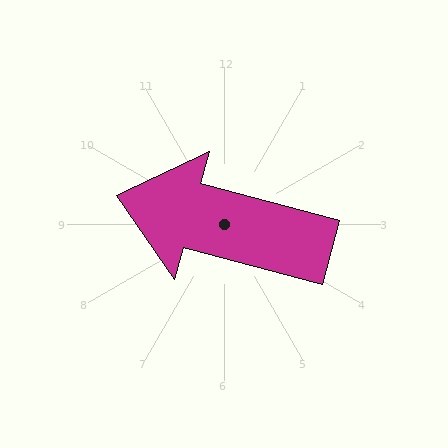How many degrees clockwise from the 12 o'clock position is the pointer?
Approximately 285 degrees.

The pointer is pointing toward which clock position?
Roughly 9 o'clock.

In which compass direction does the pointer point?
West.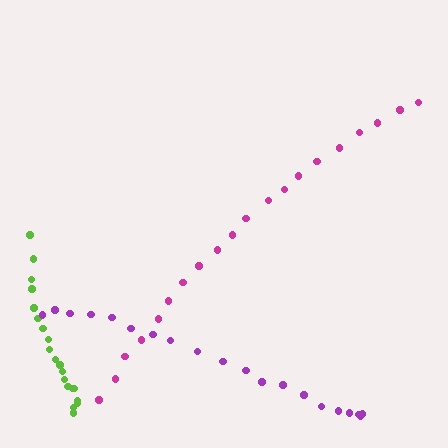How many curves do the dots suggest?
There are 3 distinct paths.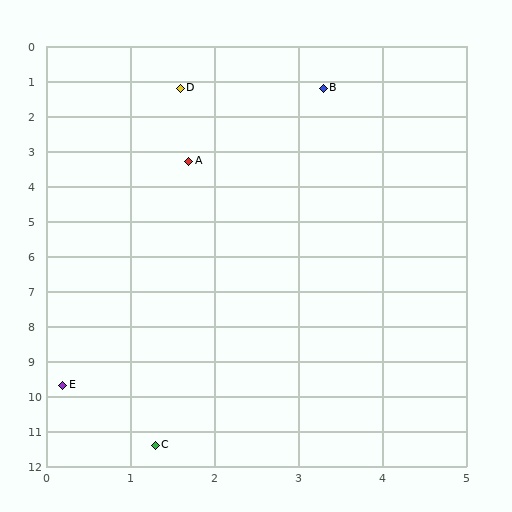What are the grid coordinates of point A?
Point A is at approximately (1.7, 3.3).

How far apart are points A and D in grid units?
Points A and D are about 2.1 grid units apart.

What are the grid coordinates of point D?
Point D is at approximately (1.6, 1.2).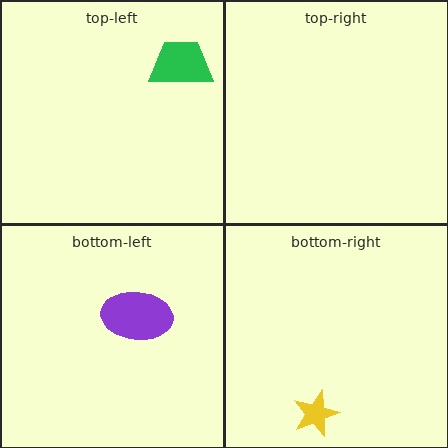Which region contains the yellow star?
The bottom-right region.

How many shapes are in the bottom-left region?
1.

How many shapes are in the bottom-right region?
1.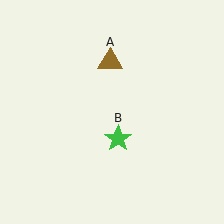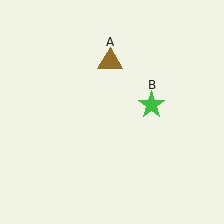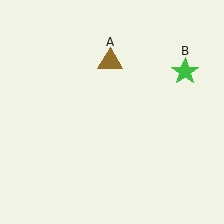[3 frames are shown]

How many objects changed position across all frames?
1 object changed position: green star (object B).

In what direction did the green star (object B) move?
The green star (object B) moved up and to the right.